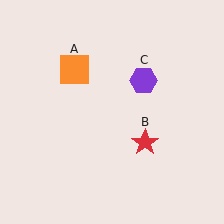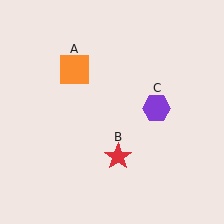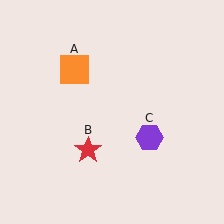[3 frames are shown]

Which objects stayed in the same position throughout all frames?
Orange square (object A) remained stationary.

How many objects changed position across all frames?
2 objects changed position: red star (object B), purple hexagon (object C).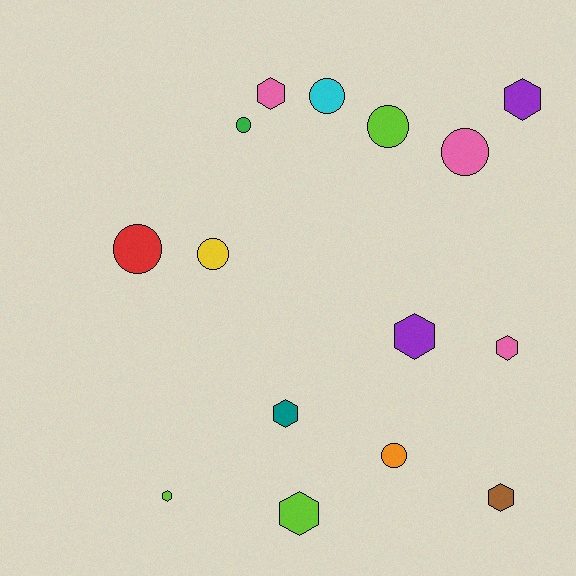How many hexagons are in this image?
There are 8 hexagons.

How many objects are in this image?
There are 15 objects.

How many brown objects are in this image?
There is 1 brown object.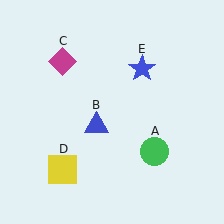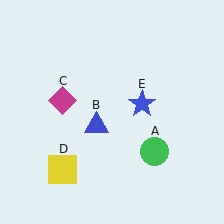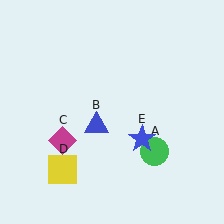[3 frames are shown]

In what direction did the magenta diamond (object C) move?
The magenta diamond (object C) moved down.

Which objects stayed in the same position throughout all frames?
Green circle (object A) and blue triangle (object B) and yellow square (object D) remained stationary.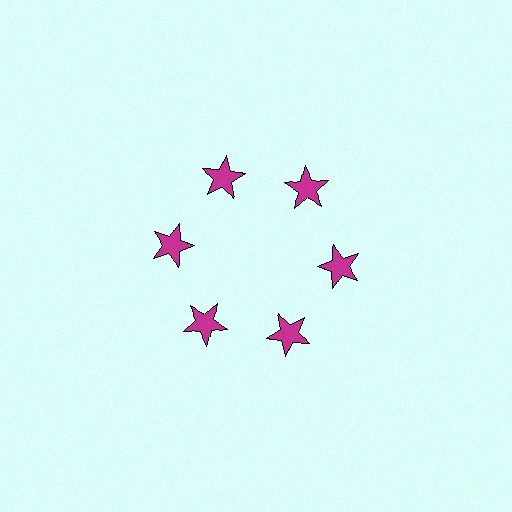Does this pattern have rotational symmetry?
Yes, this pattern has 6-fold rotational symmetry. It looks the same after rotating 60 degrees around the center.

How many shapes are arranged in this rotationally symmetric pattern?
There are 6 shapes, arranged in 6 groups of 1.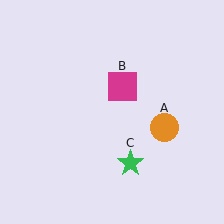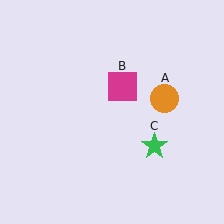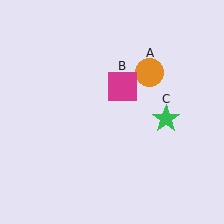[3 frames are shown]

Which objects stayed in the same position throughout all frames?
Magenta square (object B) remained stationary.